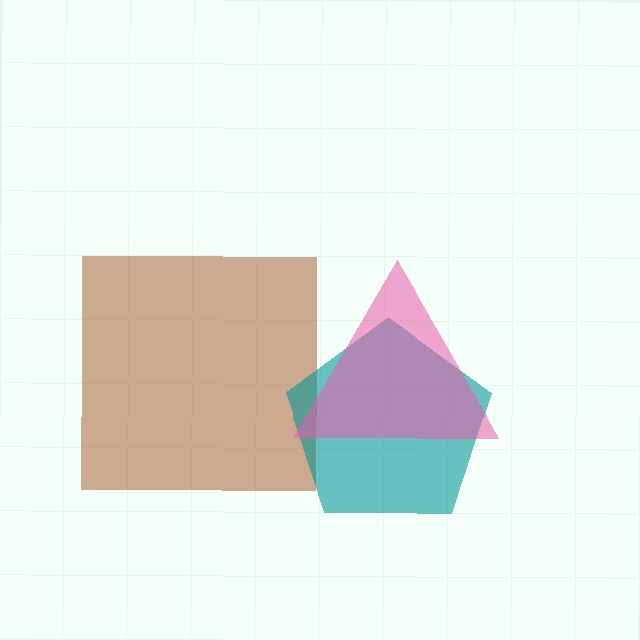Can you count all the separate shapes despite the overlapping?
Yes, there are 3 separate shapes.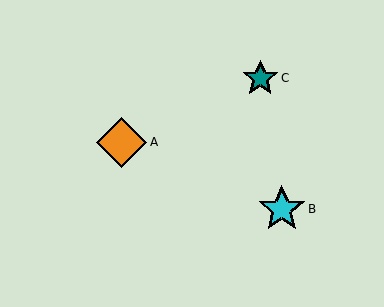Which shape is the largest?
The orange diamond (labeled A) is the largest.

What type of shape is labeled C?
Shape C is a teal star.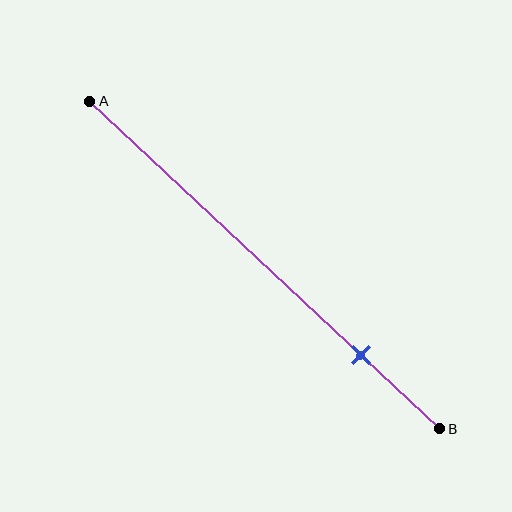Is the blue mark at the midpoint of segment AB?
No, the mark is at about 80% from A, not at the 50% midpoint.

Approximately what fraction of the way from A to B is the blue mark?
The blue mark is approximately 80% of the way from A to B.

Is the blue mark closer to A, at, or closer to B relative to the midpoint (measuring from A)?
The blue mark is closer to point B than the midpoint of segment AB.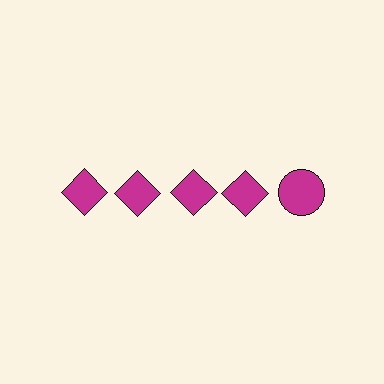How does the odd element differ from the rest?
It has a different shape: circle instead of diamond.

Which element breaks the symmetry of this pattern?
The magenta circle in the top row, rightmost column breaks the symmetry. All other shapes are magenta diamonds.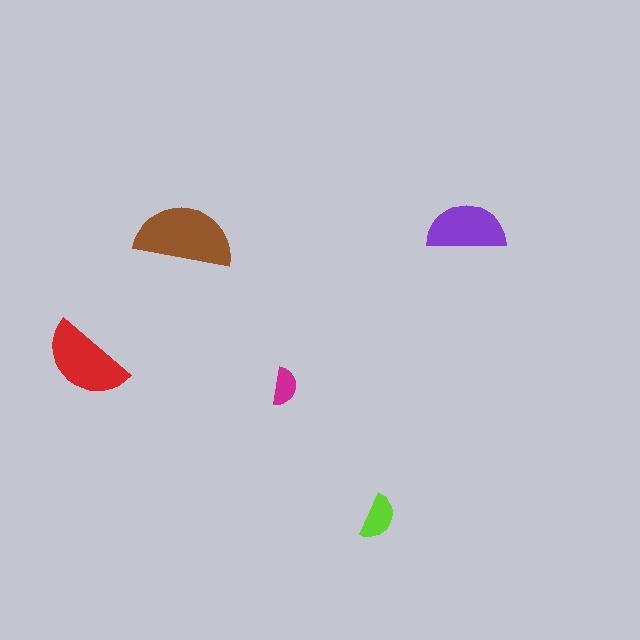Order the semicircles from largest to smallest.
the brown one, the red one, the purple one, the lime one, the magenta one.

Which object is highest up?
The purple semicircle is topmost.